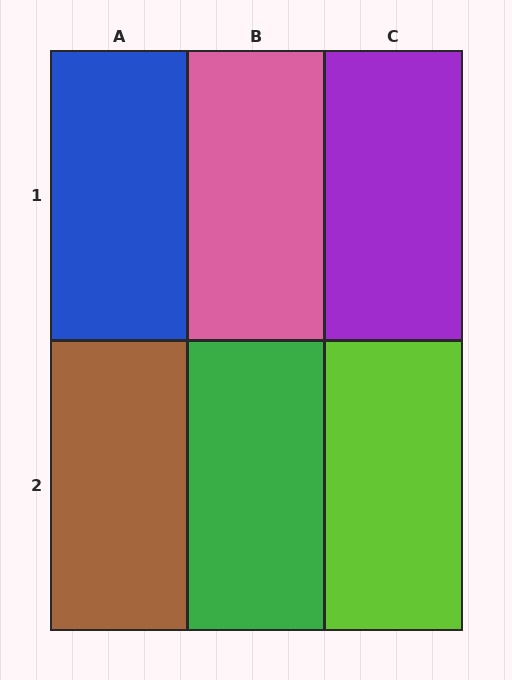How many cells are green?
1 cell is green.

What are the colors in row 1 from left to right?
Blue, pink, purple.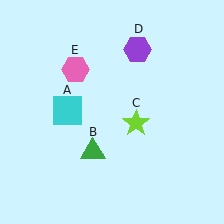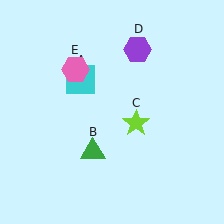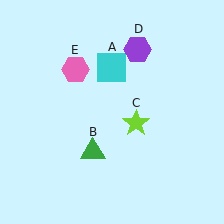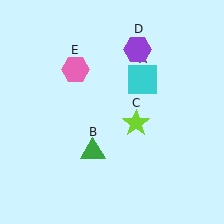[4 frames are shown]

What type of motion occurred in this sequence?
The cyan square (object A) rotated clockwise around the center of the scene.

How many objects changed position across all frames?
1 object changed position: cyan square (object A).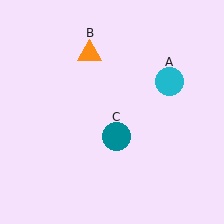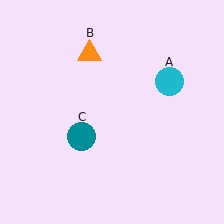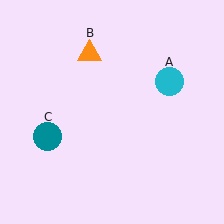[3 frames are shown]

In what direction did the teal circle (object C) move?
The teal circle (object C) moved left.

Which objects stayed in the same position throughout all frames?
Cyan circle (object A) and orange triangle (object B) remained stationary.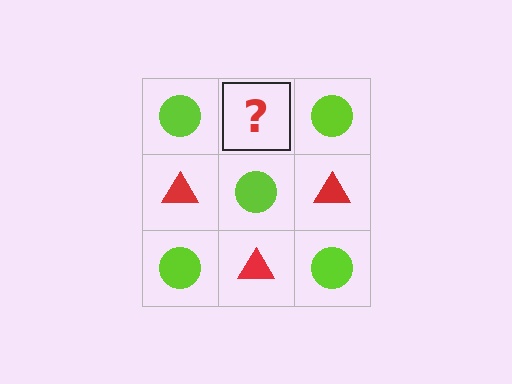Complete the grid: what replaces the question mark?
The question mark should be replaced with a red triangle.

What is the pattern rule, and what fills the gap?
The rule is that it alternates lime circle and red triangle in a checkerboard pattern. The gap should be filled with a red triangle.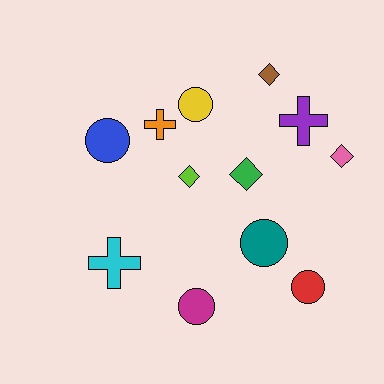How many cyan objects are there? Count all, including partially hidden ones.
There is 1 cyan object.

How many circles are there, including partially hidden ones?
There are 5 circles.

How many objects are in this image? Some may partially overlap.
There are 12 objects.